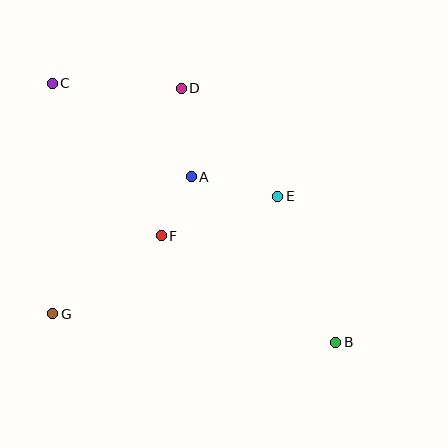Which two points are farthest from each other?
Points B and C are farthest from each other.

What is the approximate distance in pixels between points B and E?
The distance between B and E is approximately 157 pixels.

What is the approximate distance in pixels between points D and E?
The distance between D and E is approximately 145 pixels.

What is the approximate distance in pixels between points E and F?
The distance between E and F is approximately 123 pixels.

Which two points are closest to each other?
Points A and F are closest to each other.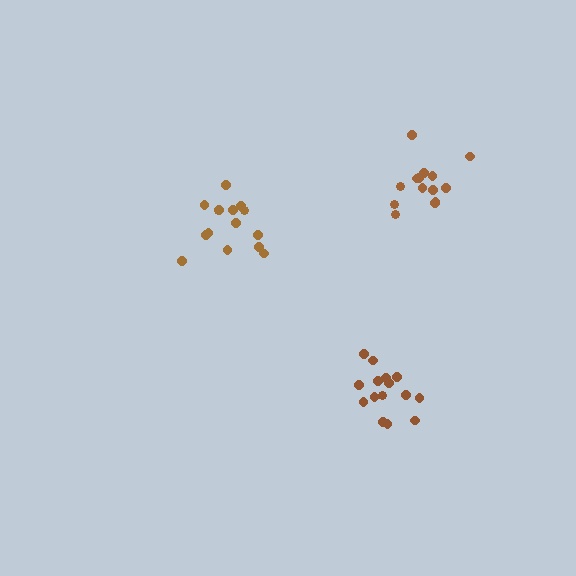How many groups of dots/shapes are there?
There are 3 groups.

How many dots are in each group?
Group 1: 14 dots, Group 2: 15 dots, Group 3: 15 dots (44 total).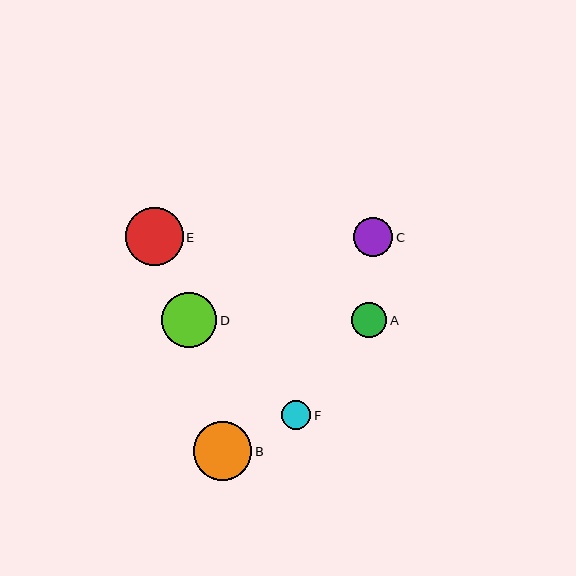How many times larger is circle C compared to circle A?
Circle C is approximately 1.1 times the size of circle A.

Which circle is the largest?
Circle B is the largest with a size of approximately 59 pixels.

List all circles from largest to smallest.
From largest to smallest: B, E, D, C, A, F.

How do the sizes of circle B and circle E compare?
Circle B and circle E are approximately the same size.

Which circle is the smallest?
Circle F is the smallest with a size of approximately 29 pixels.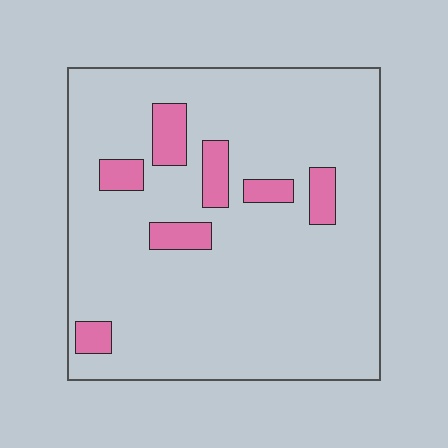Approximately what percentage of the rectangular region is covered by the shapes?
Approximately 10%.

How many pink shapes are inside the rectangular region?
7.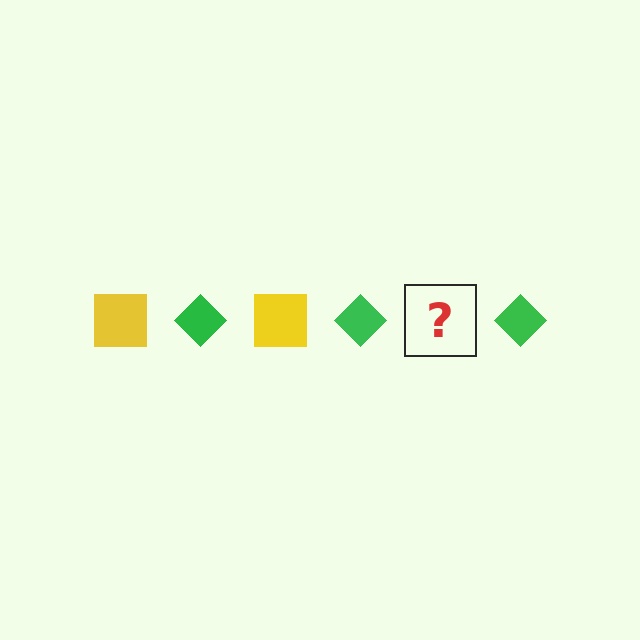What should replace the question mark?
The question mark should be replaced with a yellow square.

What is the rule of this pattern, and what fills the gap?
The rule is that the pattern alternates between yellow square and green diamond. The gap should be filled with a yellow square.